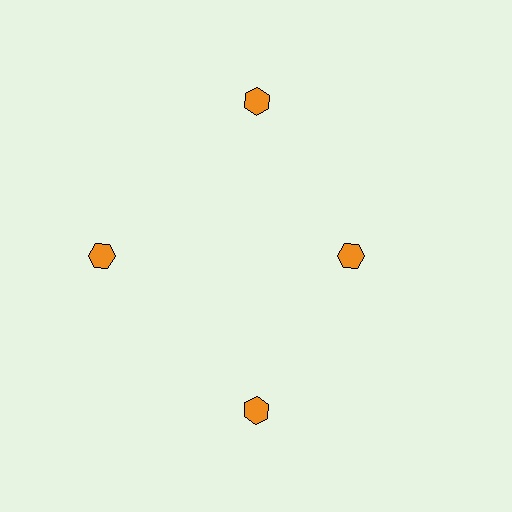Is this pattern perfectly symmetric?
No. The 4 orange hexagons are arranged in a ring, but one element near the 3 o'clock position is pulled inward toward the center, breaking the 4-fold rotational symmetry.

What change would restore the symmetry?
The symmetry would be restored by moving it outward, back onto the ring so that all 4 hexagons sit at equal angles and equal distance from the center.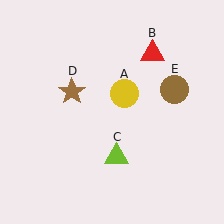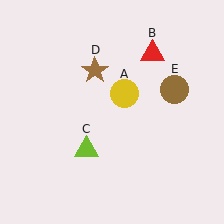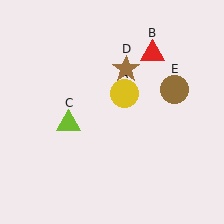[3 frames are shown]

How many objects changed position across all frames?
2 objects changed position: lime triangle (object C), brown star (object D).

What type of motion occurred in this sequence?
The lime triangle (object C), brown star (object D) rotated clockwise around the center of the scene.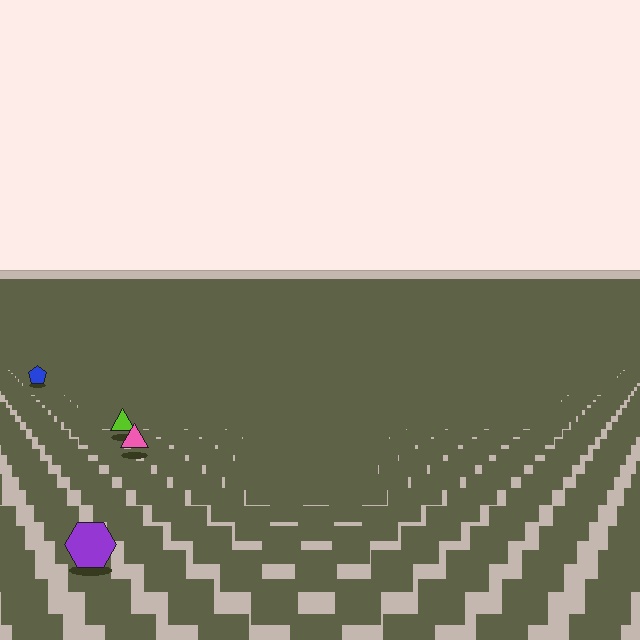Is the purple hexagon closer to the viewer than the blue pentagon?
Yes. The purple hexagon is closer — you can tell from the texture gradient: the ground texture is coarser near it.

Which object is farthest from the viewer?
The blue pentagon is farthest from the viewer. It appears smaller and the ground texture around it is denser.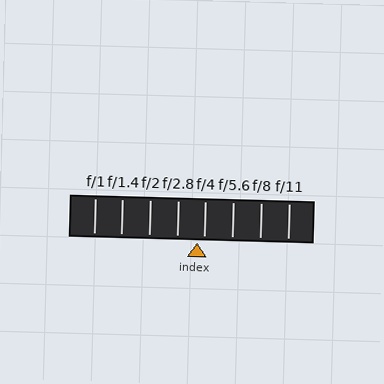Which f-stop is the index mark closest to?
The index mark is closest to f/4.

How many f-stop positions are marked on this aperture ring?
There are 8 f-stop positions marked.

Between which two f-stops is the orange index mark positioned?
The index mark is between f/2.8 and f/4.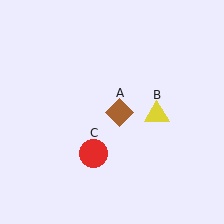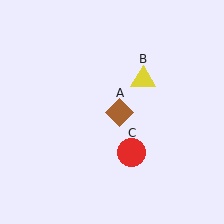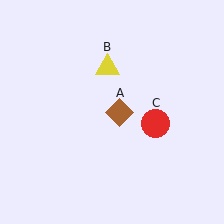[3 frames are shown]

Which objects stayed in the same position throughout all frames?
Brown diamond (object A) remained stationary.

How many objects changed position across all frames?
2 objects changed position: yellow triangle (object B), red circle (object C).